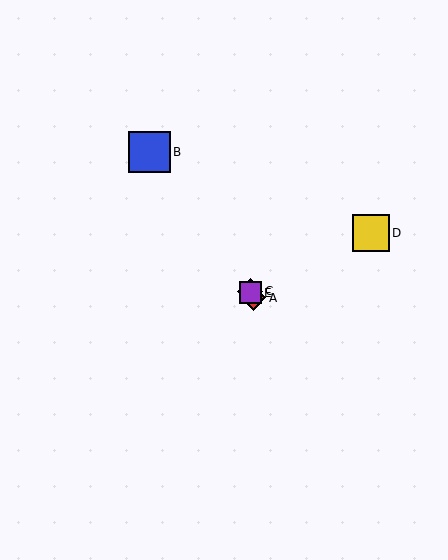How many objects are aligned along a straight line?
3 objects (A, C, E) are aligned along a straight line.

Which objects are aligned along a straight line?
Objects A, C, E are aligned along a straight line.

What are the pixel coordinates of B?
Object B is at (149, 152).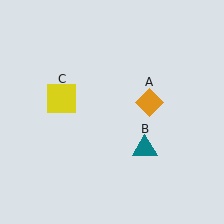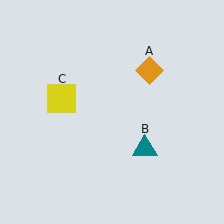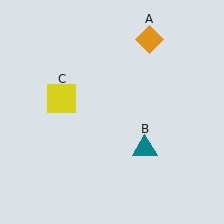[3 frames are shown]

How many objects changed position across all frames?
1 object changed position: orange diamond (object A).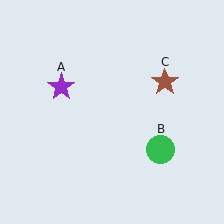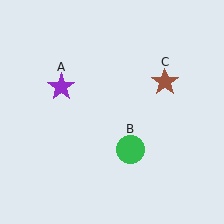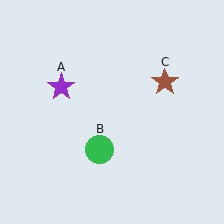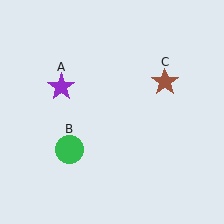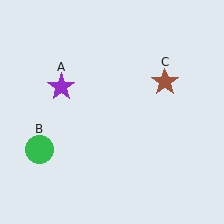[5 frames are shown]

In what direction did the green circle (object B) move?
The green circle (object B) moved left.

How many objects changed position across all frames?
1 object changed position: green circle (object B).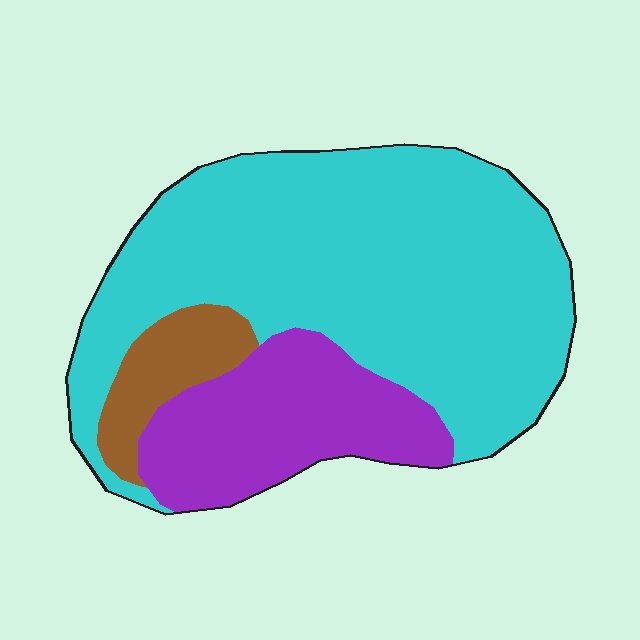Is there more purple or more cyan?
Cyan.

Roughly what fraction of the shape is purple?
Purple takes up less than a quarter of the shape.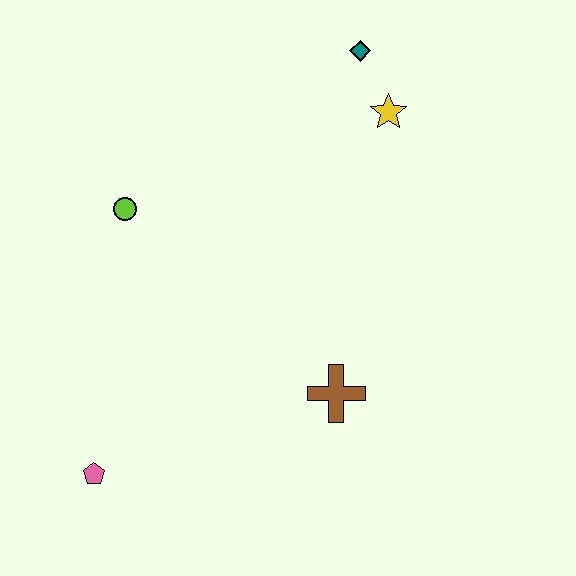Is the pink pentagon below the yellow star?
Yes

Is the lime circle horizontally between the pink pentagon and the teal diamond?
Yes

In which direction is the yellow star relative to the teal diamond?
The yellow star is below the teal diamond.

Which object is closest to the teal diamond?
The yellow star is closest to the teal diamond.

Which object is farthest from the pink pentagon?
The teal diamond is farthest from the pink pentagon.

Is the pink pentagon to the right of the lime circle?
No